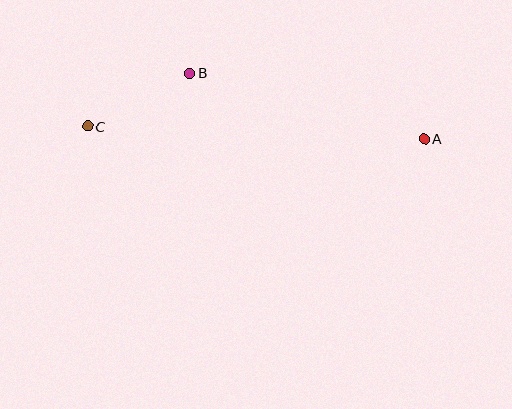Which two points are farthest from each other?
Points A and C are farthest from each other.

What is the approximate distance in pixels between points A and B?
The distance between A and B is approximately 243 pixels.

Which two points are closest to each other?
Points B and C are closest to each other.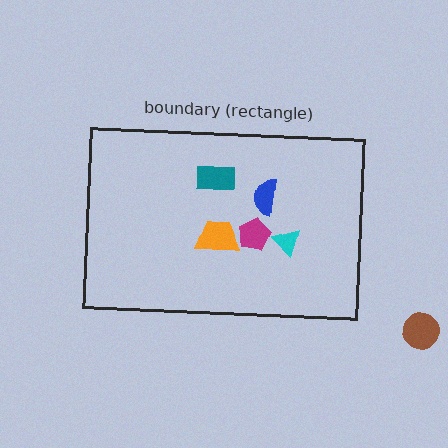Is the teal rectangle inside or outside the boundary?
Inside.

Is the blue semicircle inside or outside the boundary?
Inside.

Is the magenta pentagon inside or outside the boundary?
Inside.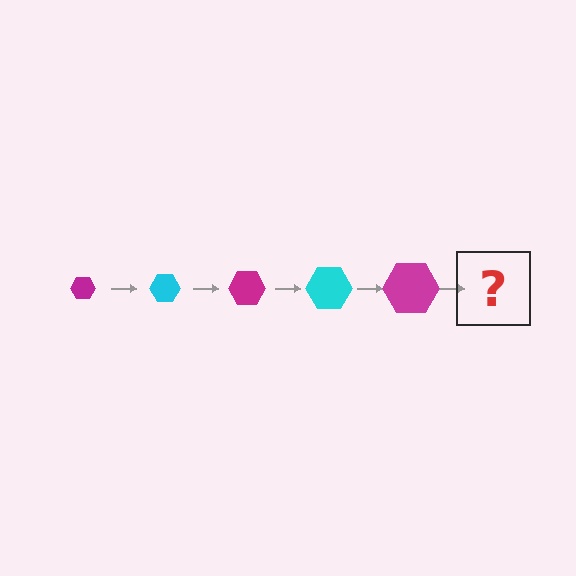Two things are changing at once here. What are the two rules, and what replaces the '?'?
The two rules are that the hexagon grows larger each step and the color cycles through magenta and cyan. The '?' should be a cyan hexagon, larger than the previous one.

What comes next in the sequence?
The next element should be a cyan hexagon, larger than the previous one.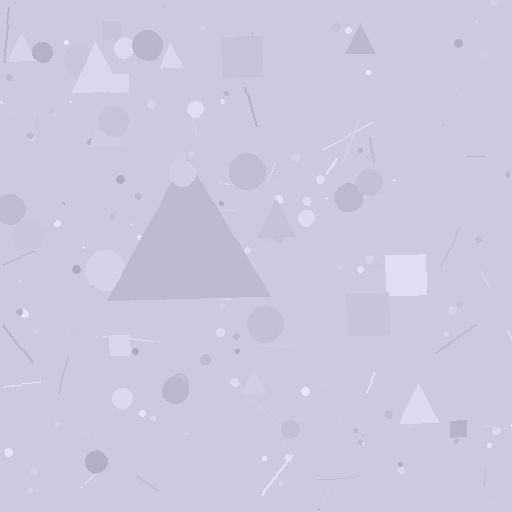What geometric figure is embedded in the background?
A triangle is embedded in the background.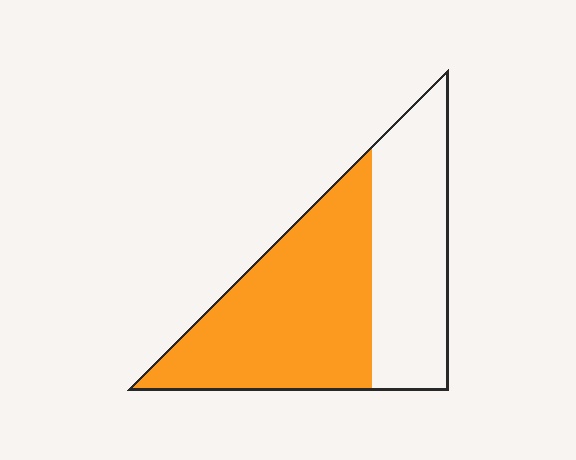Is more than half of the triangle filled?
Yes.